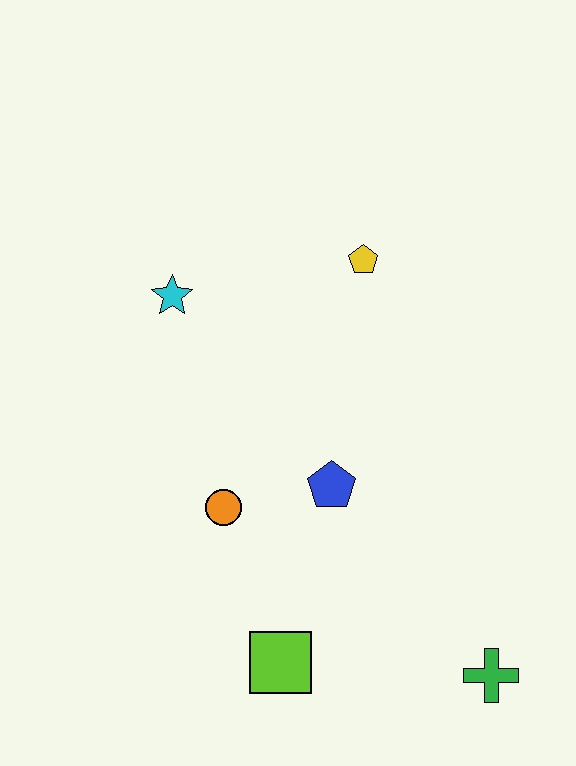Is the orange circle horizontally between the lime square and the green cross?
No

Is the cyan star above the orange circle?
Yes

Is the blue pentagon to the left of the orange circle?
No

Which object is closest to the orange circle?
The blue pentagon is closest to the orange circle.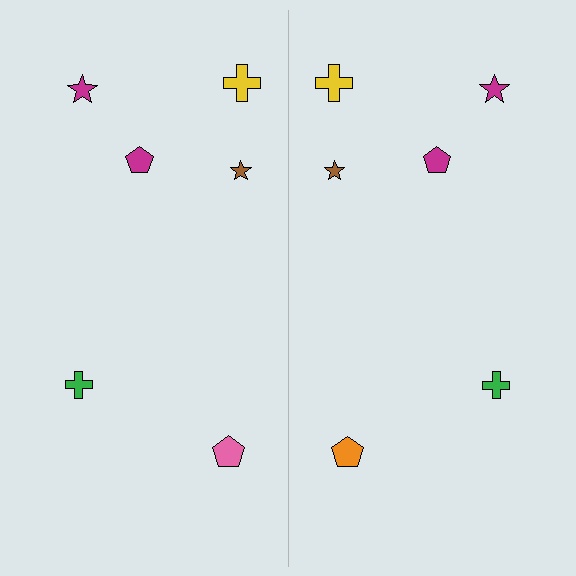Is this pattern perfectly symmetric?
No, the pattern is not perfectly symmetric. The orange pentagon on the right side breaks the symmetry — its mirror counterpart is pink.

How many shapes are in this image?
There are 12 shapes in this image.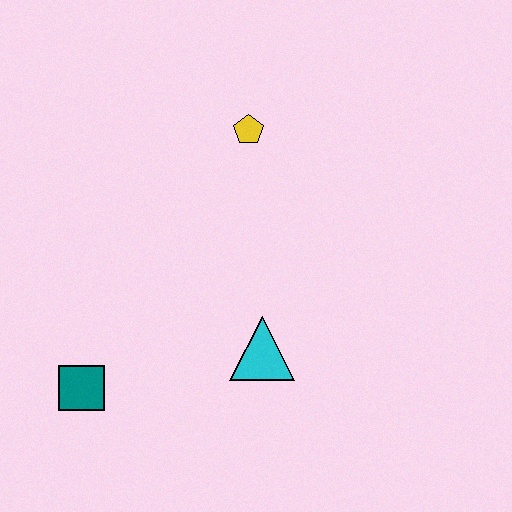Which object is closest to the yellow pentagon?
The cyan triangle is closest to the yellow pentagon.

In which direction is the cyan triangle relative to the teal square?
The cyan triangle is to the right of the teal square.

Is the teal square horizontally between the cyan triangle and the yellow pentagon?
No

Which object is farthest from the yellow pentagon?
The teal square is farthest from the yellow pentagon.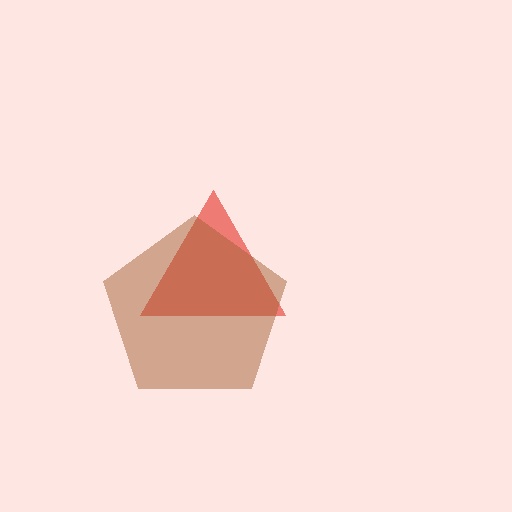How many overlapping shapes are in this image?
There are 2 overlapping shapes in the image.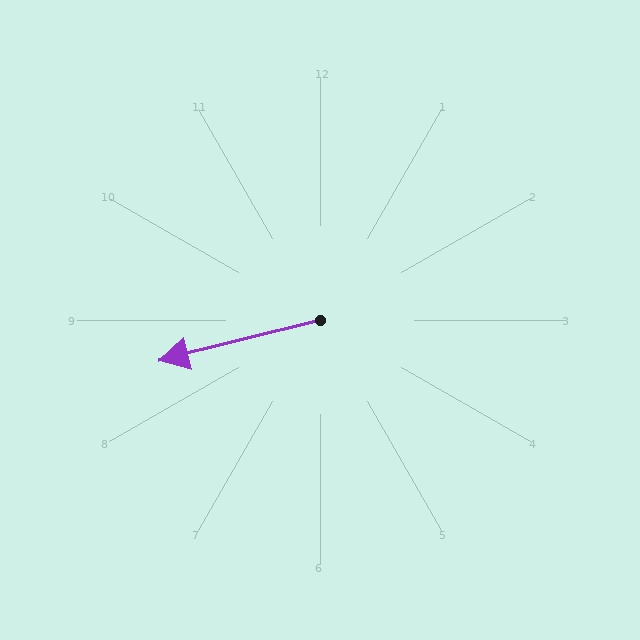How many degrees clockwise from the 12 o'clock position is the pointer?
Approximately 256 degrees.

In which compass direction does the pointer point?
West.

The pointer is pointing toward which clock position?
Roughly 9 o'clock.